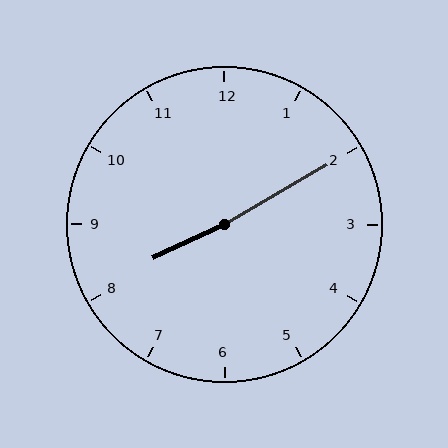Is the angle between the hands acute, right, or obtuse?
It is obtuse.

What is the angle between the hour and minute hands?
Approximately 175 degrees.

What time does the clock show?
8:10.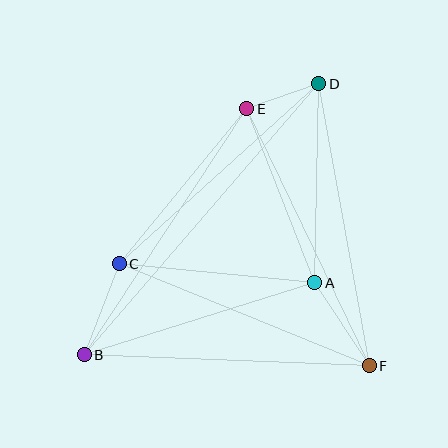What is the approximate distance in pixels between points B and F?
The distance between B and F is approximately 285 pixels.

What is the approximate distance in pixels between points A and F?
The distance between A and F is approximately 99 pixels.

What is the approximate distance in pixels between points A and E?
The distance between A and E is approximately 187 pixels.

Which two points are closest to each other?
Points D and E are closest to each other.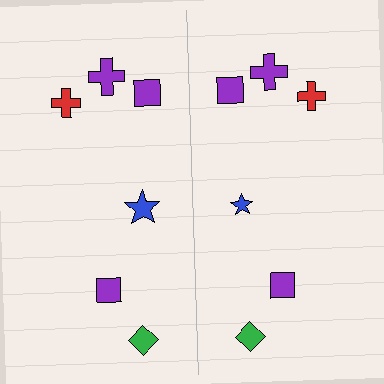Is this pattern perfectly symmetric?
No, the pattern is not perfectly symmetric. The blue star on the right side has a different size than its mirror counterpart.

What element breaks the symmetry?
The blue star on the right side has a different size than its mirror counterpart.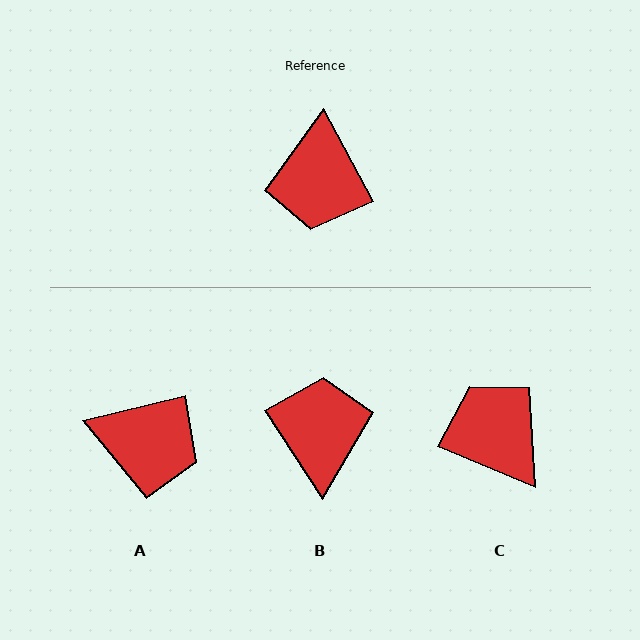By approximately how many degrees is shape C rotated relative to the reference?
Approximately 141 degrees clockwise.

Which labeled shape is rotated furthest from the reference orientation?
B, about 175 degrees away.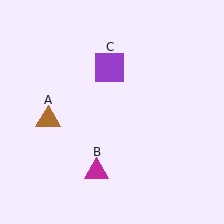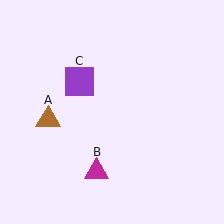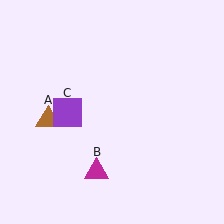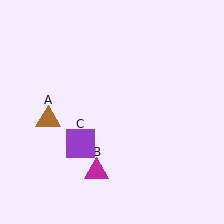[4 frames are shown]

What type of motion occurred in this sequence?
The purple square (object C) rotated counterclockwise around the center of the scene.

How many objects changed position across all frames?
1 object changed position: purple square (object C).